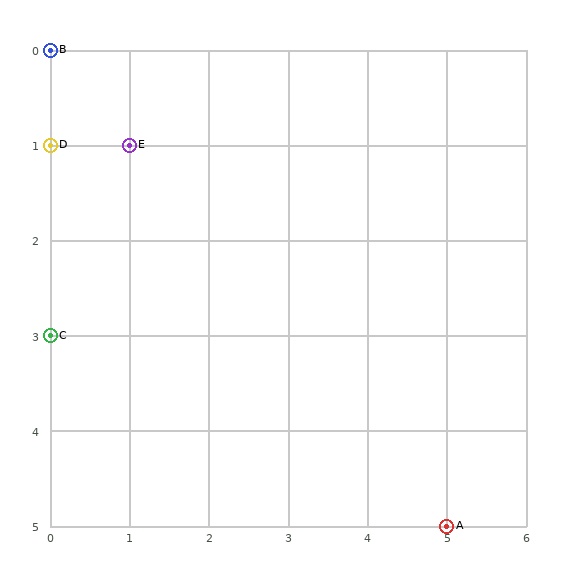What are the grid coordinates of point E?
Point E is at grid coordinates (1, 1).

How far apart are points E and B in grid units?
Points E and B are 1 column and 1 row apart (about 1.4 grid units diagonally).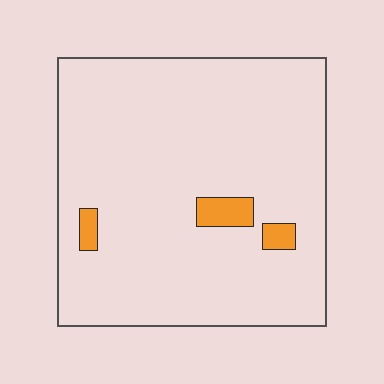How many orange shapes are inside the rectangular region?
3.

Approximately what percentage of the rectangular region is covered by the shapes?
Approximately 5%.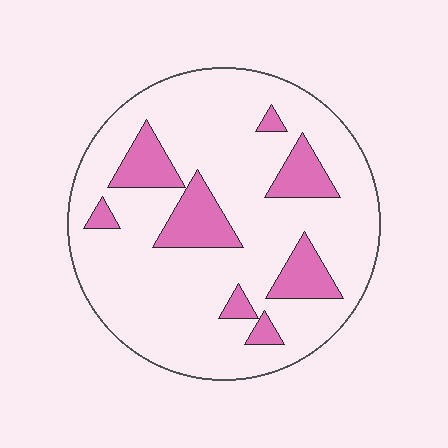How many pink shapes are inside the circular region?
8.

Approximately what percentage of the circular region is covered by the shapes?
Approximately 20%.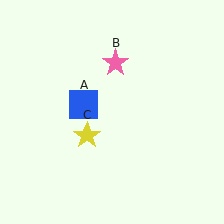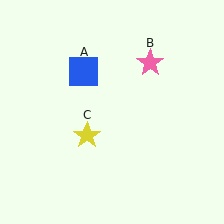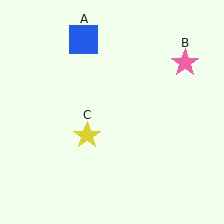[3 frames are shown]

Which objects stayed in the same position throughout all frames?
Yellow star (object C) remained stationary.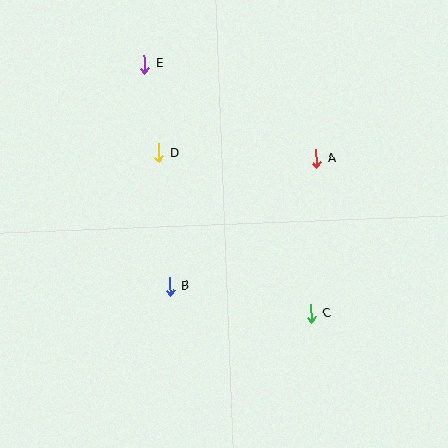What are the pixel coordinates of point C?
Point C is at (311, 313).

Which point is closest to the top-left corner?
Point E is closest to the top-left corner.